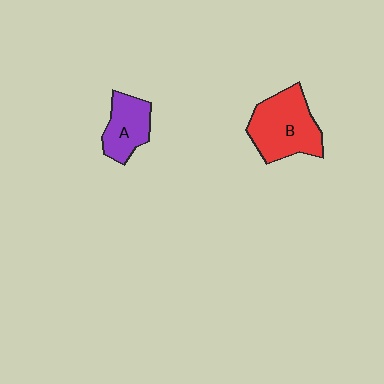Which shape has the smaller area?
Shape A (purple).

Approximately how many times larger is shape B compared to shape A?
Approximately 1.6 times.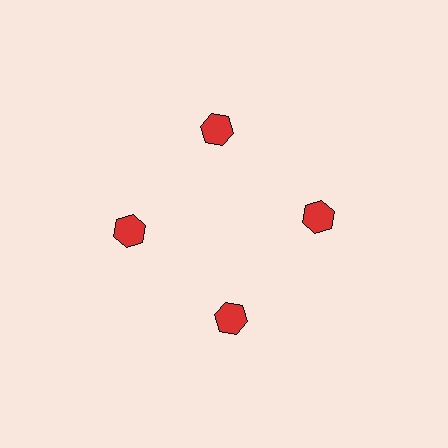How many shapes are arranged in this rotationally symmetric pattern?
There are 4 shapes, arranged in 4 groups of 1.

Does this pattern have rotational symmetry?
Yes, this pattern has 4-fold rotational symmetry. It looks the same after rotating 90 degrees around the center.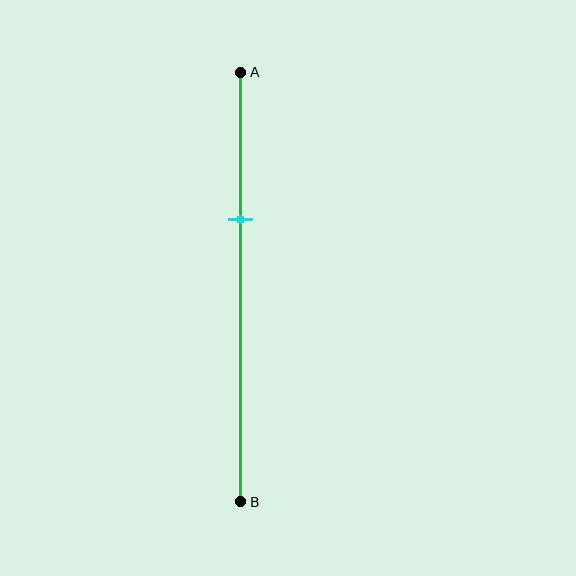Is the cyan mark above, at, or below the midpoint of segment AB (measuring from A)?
The cyan mark is above the midpoint of segment AB.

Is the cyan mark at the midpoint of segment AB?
No, the mark is at about 35% from A, not at the 50% midpoint.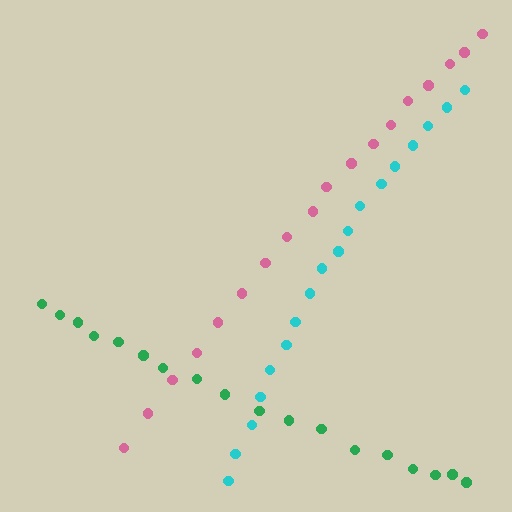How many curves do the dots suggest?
There are 3 distinct paths.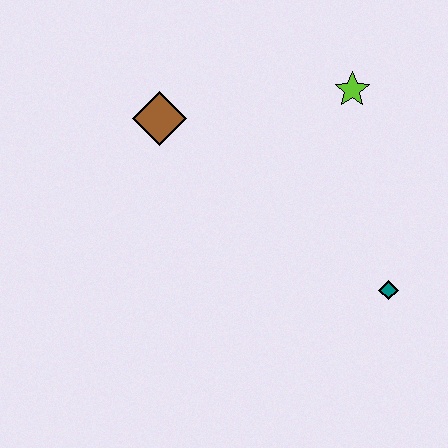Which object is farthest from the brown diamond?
The teal diamond is farthest from the brown diamond.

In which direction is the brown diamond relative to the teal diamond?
The brown diamond is to the left of the teal diamond.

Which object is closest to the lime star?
The brown diamond is closest to the lime star.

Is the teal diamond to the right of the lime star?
Yes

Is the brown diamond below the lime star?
Yes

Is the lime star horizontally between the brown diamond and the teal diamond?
Yes